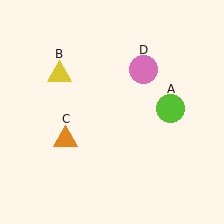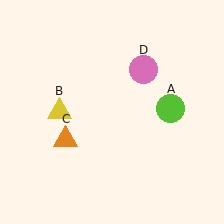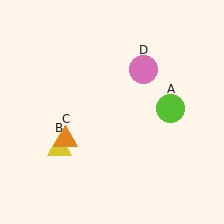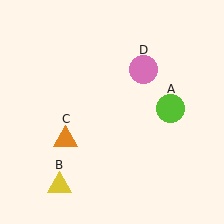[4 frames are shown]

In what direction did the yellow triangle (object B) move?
The yellow triangle (object B) moved down.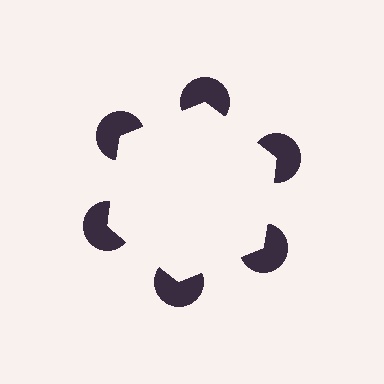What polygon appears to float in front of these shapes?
An illusory hexagon — its edges are inferred from the aligned wedge cuts in the pac-man discs, not physically drawn.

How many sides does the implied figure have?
6 sides.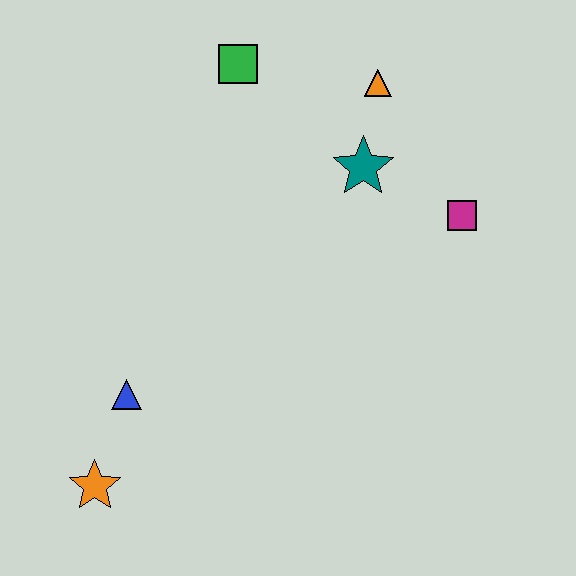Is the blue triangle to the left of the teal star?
Yes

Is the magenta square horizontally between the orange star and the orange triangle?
No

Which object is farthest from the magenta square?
The orange star is farthest from the magenta square.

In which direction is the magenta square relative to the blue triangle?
The magenta square is to the right of the blue triangle.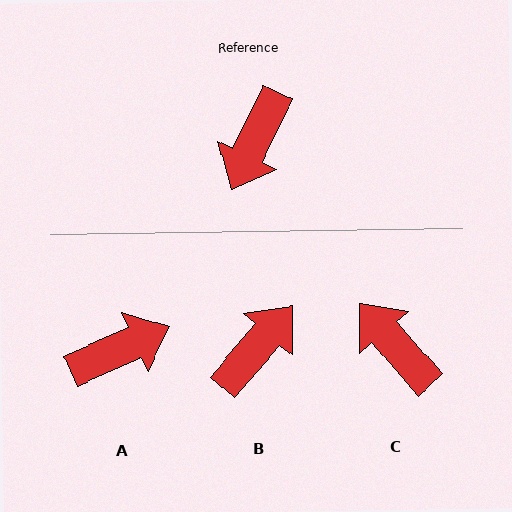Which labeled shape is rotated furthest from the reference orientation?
B, about 165 degrees away.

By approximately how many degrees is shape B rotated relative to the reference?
Approximately 165 degrees counter-clockwise.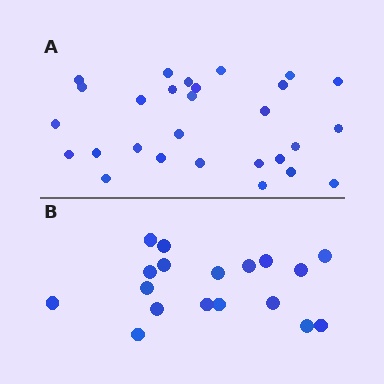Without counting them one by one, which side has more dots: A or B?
Region A (the top region) has more dots.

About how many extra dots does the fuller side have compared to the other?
Region A has roughly 10 or so more dots than region B.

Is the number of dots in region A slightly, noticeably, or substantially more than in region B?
Region A has substantially more. The ratio is roughly 1.6 to 1.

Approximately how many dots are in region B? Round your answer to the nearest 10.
About 20 dots. (The exact count is 18, which rounds to 20.)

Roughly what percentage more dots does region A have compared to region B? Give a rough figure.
About 55% more.